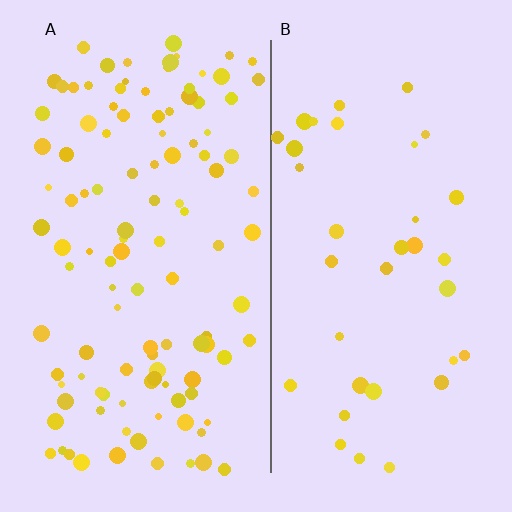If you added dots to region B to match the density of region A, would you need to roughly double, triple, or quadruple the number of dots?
Approximately triple.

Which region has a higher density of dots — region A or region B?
A (the left).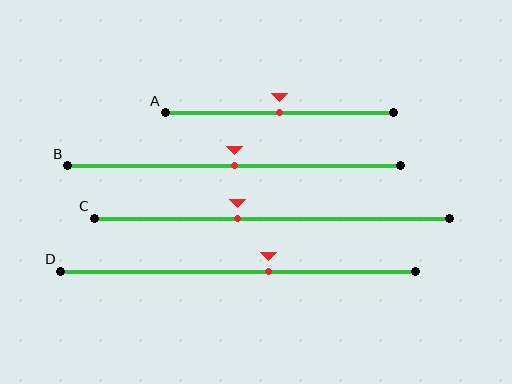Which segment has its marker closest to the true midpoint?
Segment A has its marker closest to the true midpoint.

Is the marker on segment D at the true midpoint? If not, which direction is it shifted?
No, the marker on segment D is shifted to the right by about 9% of the segment length.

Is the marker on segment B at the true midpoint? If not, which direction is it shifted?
Yes, the marker on segment B is at the true midpoint.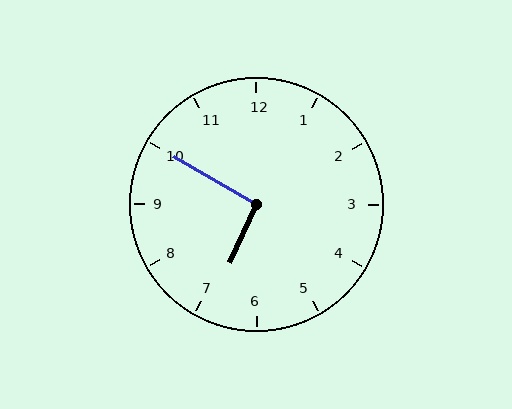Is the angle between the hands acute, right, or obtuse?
It is right.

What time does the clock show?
6:50.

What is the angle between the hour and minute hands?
Approximately 95 degrees.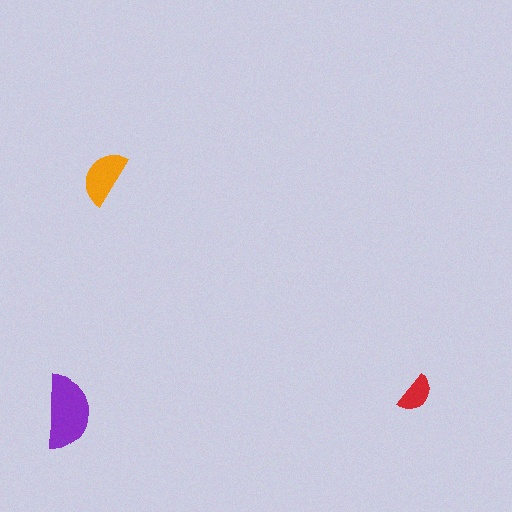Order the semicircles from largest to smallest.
the purple one, the orange one, the red one.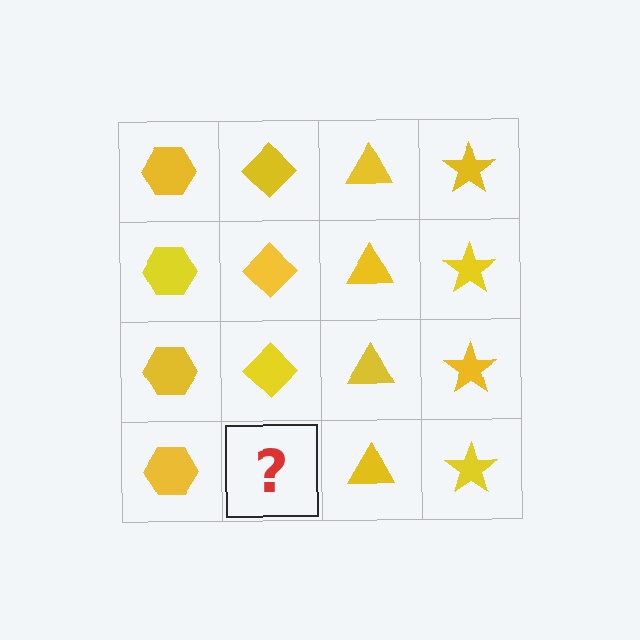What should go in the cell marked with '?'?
The missing cell should contain a yellow diamond.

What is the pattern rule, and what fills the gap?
The rule is that each column has a consistent shape. The gap should be filled with a yellow diamond.